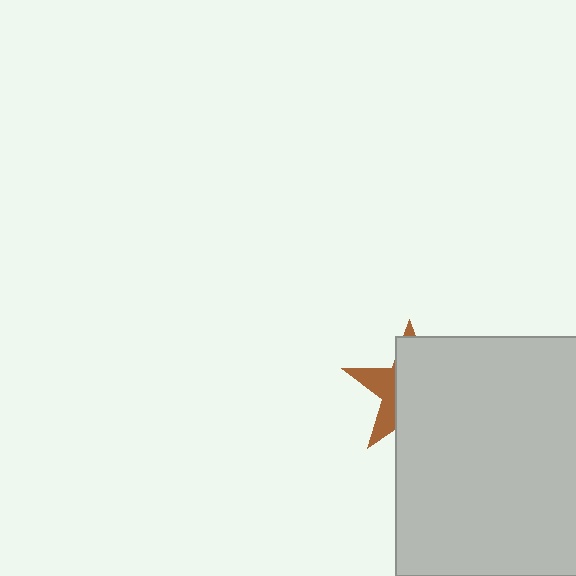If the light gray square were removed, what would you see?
You would see the complete brown star.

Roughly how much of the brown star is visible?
A small part of it is visible (roughly 32%).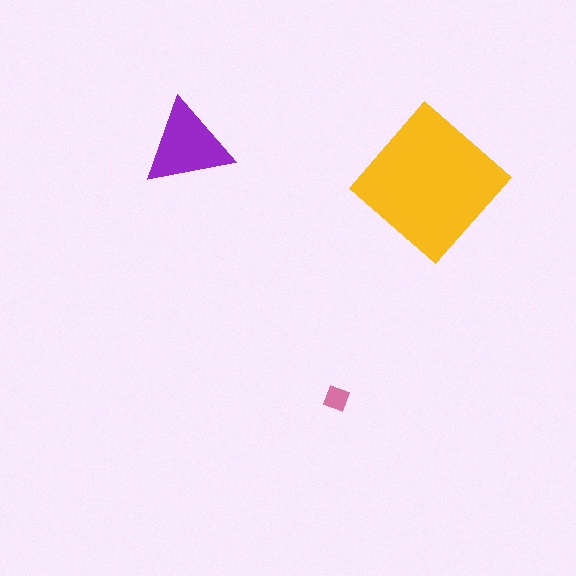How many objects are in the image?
There are 3 objects in the image.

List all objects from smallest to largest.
The pink diamond, the purple triangle, the yellow diamond.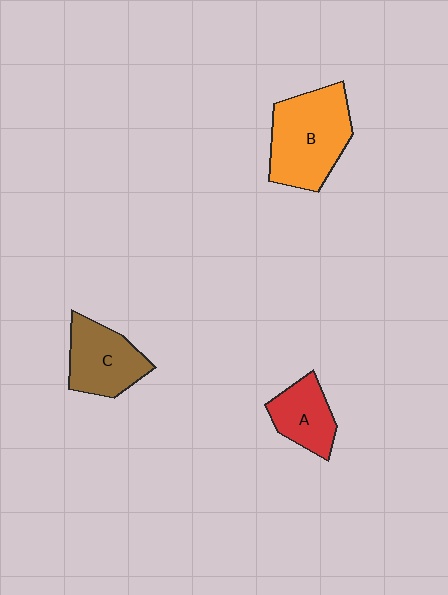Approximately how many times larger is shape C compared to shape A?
Approximately 1.3 times.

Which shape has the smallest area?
Shape A (red).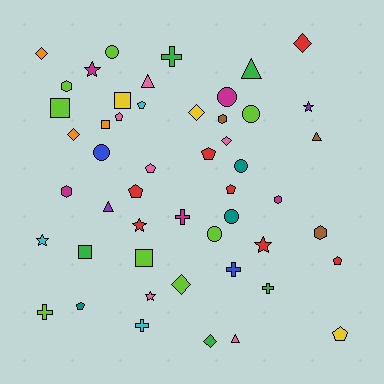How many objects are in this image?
There are 50 objects.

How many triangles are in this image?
There are 5 triangles.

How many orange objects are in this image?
There are 3 orange objects.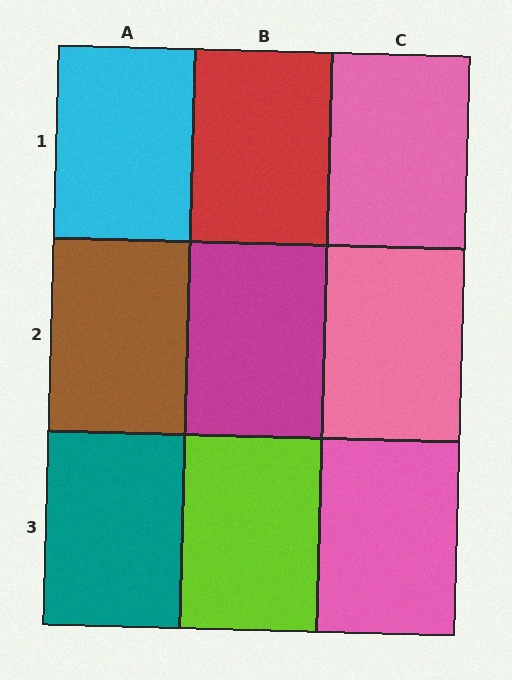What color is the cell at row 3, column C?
Pink.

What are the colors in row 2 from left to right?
Brown, magenta, pink.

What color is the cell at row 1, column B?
Red.